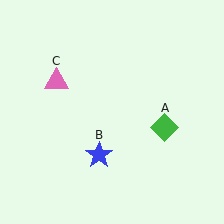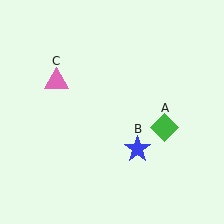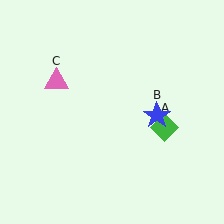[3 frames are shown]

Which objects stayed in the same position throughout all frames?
Green diamond (object A) and pink triangle (object C) remained stationary.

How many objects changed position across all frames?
1 object changed position: blue star (object B).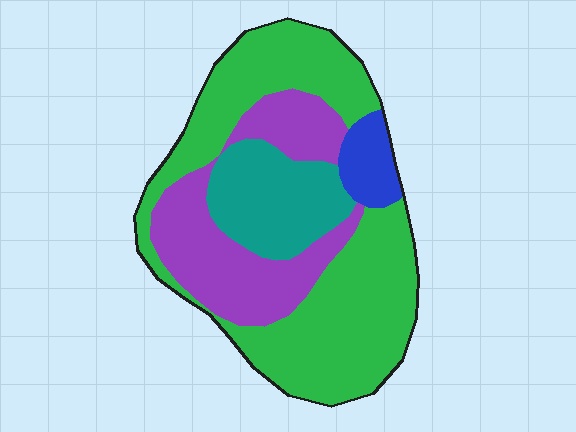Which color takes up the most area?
Green, at roughly 50%.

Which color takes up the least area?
Blue, at roughly 5%.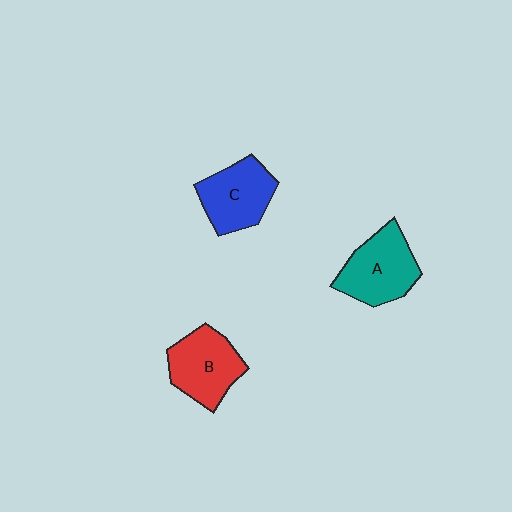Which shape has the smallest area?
Shape C (blue).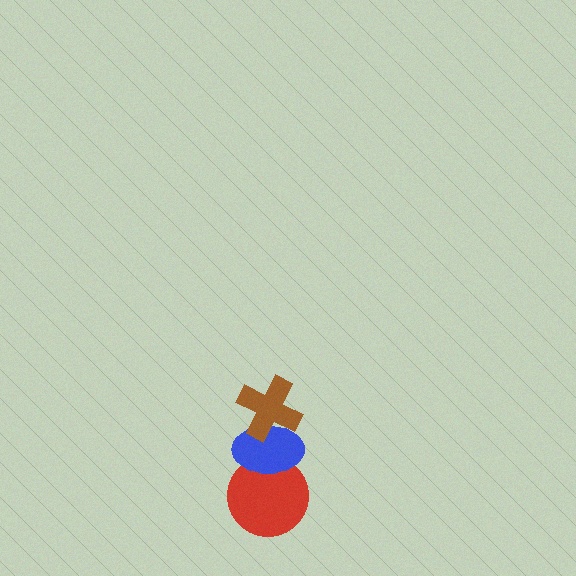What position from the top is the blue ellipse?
The blue ellipse is 2nd from the top.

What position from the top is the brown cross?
The brown cross is 1st from the top.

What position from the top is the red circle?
The red circle is 3rd from the top.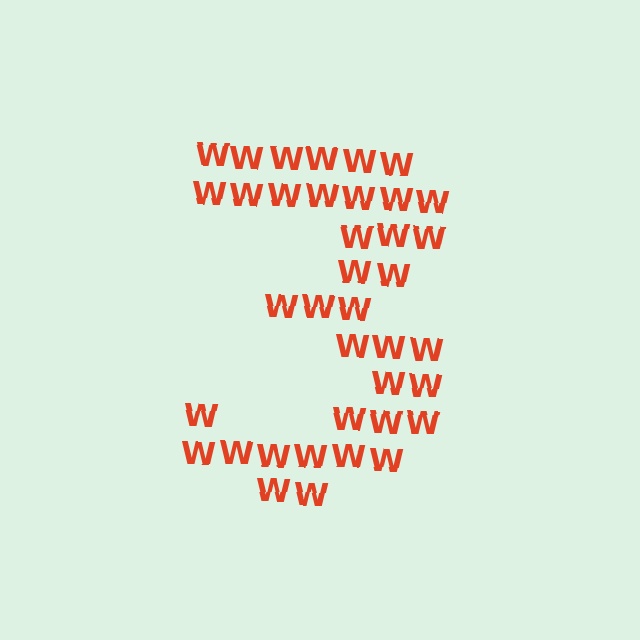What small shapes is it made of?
It is made of small letter W's.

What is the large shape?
The large shape is the digit 3.